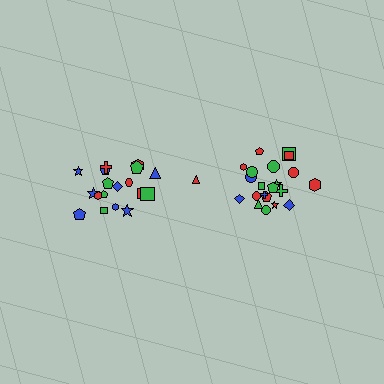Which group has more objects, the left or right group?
The right group.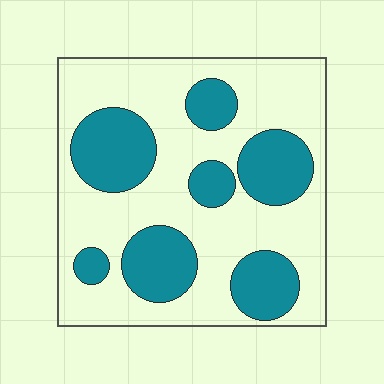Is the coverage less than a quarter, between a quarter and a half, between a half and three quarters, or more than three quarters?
Between a quarter and a half.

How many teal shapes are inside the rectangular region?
7.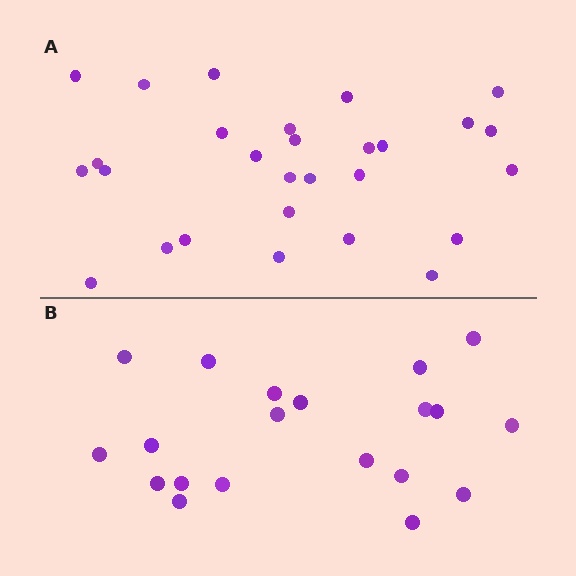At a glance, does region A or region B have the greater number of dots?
Region A (the top region) has more dots.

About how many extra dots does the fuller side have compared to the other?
Region A has roughly 8 or so more dots than region B.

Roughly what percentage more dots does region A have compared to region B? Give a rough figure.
About 40% more.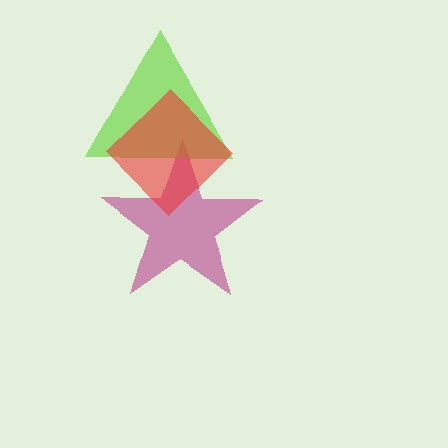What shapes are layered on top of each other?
The layered shapes are: a magenta star, a lime triangle, a red diamond.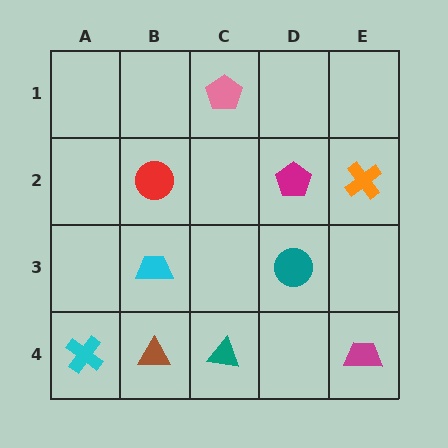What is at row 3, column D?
A teal circle.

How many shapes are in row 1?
1 shape.